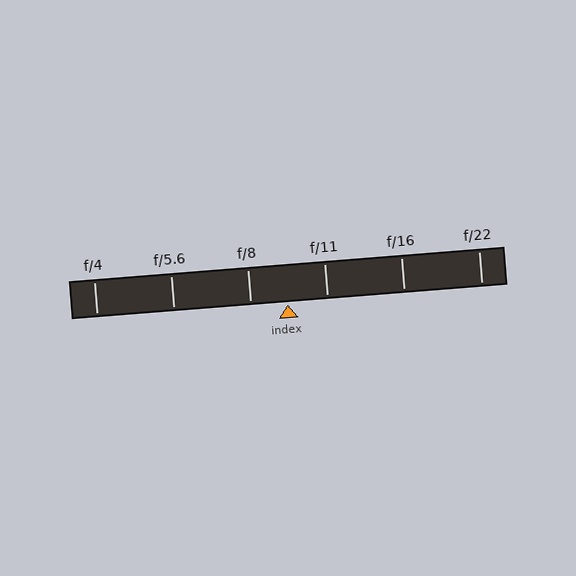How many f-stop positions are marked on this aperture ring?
There are 6 f-stop positions marked.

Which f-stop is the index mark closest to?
The index mark is closest to f/8.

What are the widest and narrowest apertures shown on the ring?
The widest aperture shown is f/4 and the narrowest is f/22.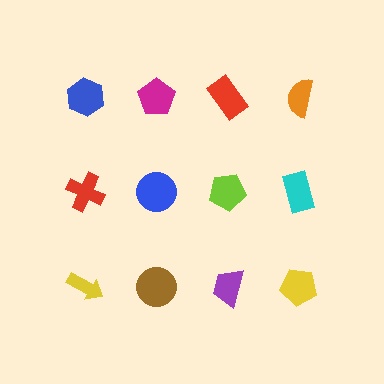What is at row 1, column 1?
A blue hexagon.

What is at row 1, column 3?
A red rectangle.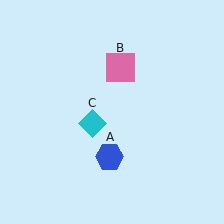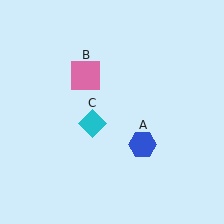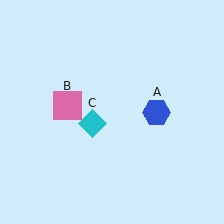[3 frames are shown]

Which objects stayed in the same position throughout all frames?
Cyan diamond (object C) remained stationary.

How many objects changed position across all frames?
2 objects changed position: blue hexagon (object A), pink square (object B).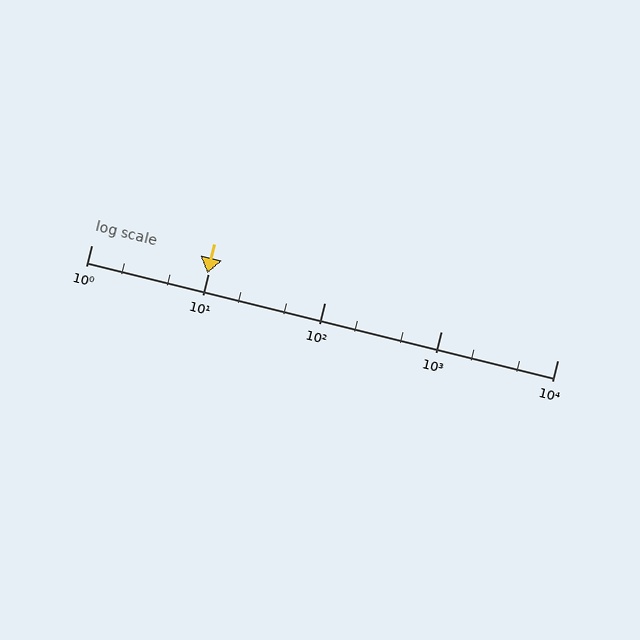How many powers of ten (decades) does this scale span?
The scale spans 4 decades, from 1 to 10000.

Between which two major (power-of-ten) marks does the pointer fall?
The pointer is between 1 and 10.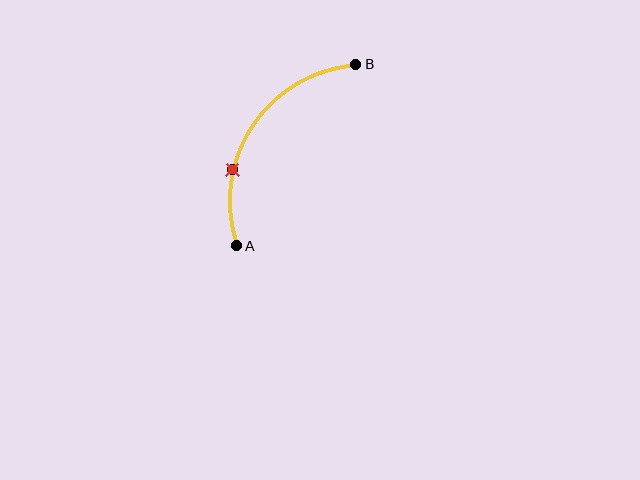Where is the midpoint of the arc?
The arc midpoint is the point on the curve farthest from the straight line joining A and B. It sits to the left of that line.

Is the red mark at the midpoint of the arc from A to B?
No. The red mark lies on the arc but is closer to endpoint A. The arc midpoint would be at the point on the curve equidistant along the arc from both A and B.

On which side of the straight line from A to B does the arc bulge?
The arc bulges to the left of the straight line connecting A and B.